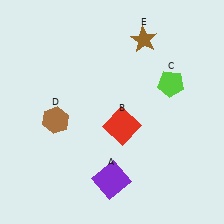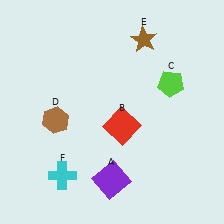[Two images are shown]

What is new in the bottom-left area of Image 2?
A cyan cross (F) was added in the bottom-left area of Image 2.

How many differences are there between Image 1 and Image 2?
There is 1 difference between the two images.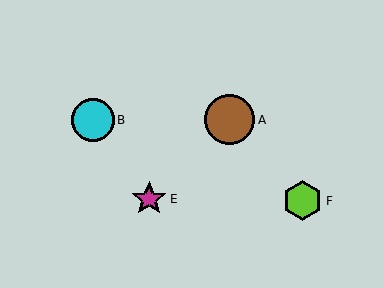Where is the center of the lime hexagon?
The center of the lime hexagon is at (302, 201).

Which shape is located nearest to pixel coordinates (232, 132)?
The brown circle (labeled A) at (230, 120) is nearest to that location.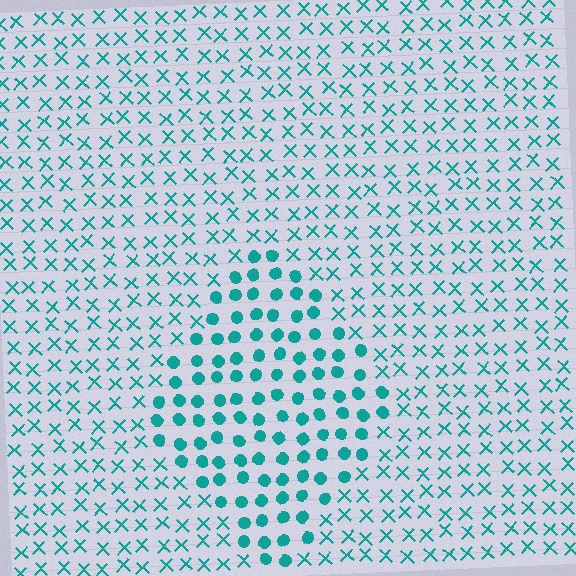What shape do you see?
I see a diamond.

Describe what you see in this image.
The image is filled with small teal elements arranged in a uniform grid. A diamond-shaped region contains circles, while the surrounding area contains X marks. The boundary is defined purely by the change in element shape.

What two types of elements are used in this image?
The image uses circles inside the diamond region and X marks outside it.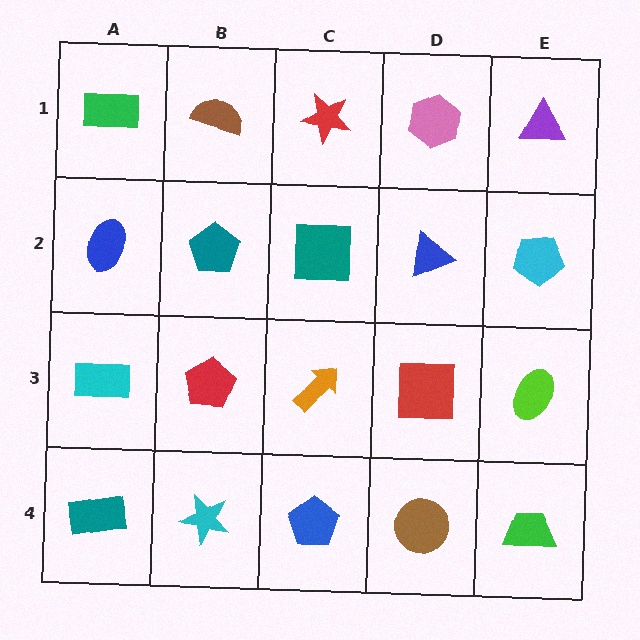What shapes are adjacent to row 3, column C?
A teal square (row 2, column C), a blue pentagon (row 4, column C), a red pentagon (row 3, column B), a red square (row 3, column D).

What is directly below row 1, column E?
A cyan pentagon.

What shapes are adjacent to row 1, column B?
A teal pentagon (row 2, column B), a green rectangle (row 1, column A), a red star (row 1, column C).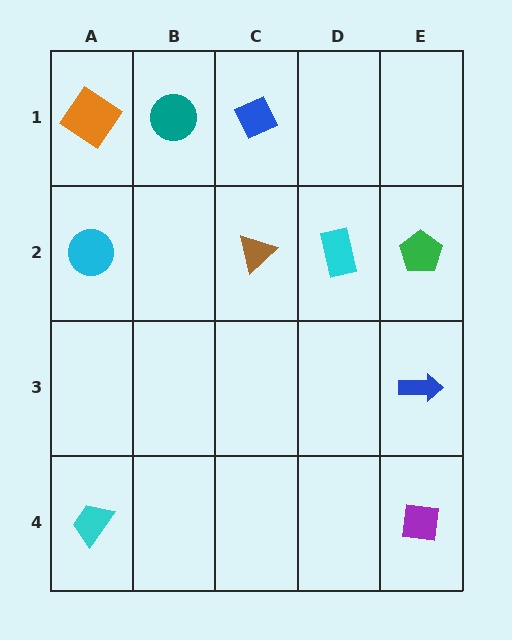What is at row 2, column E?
A green pentagon.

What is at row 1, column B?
A teal circle.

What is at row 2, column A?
A cyan circle.